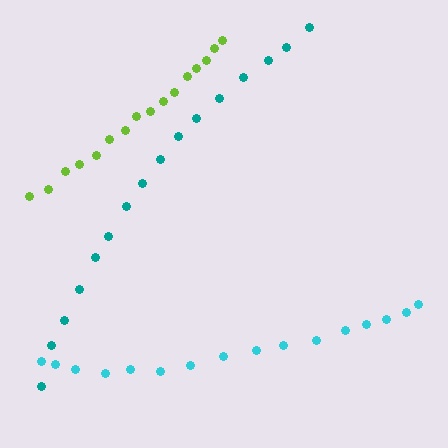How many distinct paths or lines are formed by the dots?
There are 3 distinct paths.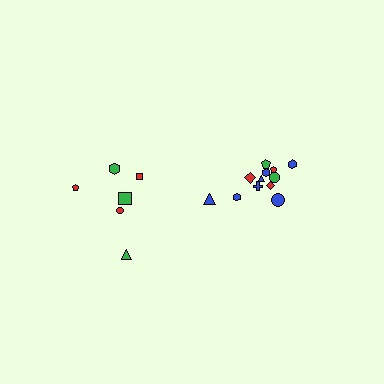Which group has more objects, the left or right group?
The right group.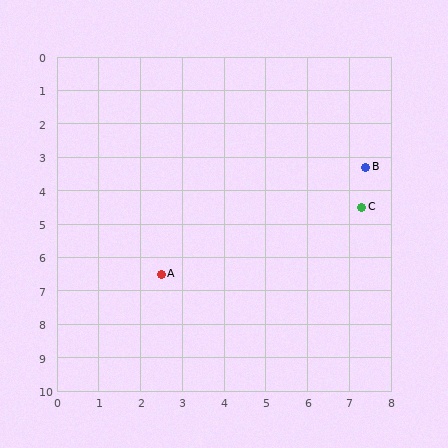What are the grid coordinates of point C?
Point C is at approximately (7.3, 4.5).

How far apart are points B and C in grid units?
Points B and C are about 1.2 grid units apart.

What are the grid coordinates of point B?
Point B is at approximately (7.4, 3.3).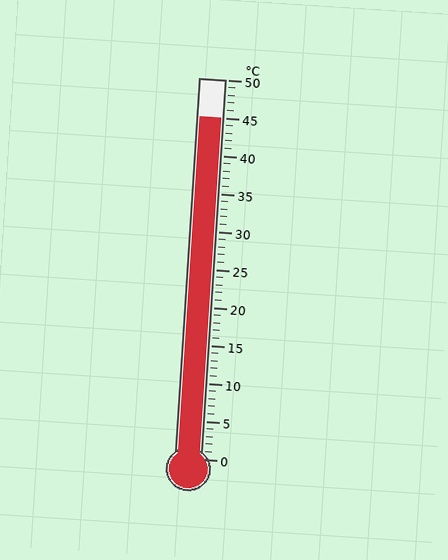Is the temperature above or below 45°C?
The temperature is at 45°C.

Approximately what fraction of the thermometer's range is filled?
The thermometer is filled to approximately 90% of its range.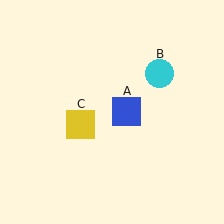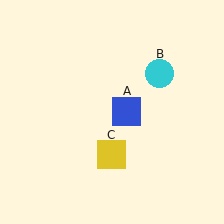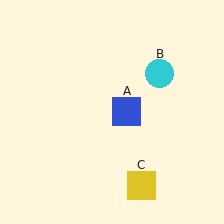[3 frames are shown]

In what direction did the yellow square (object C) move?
The yellow square (object C) moved down and to the right.